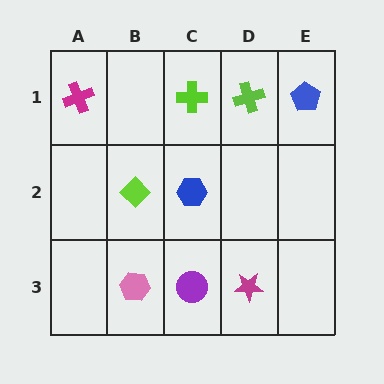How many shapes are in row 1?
4 shapes.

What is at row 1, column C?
A lime cross.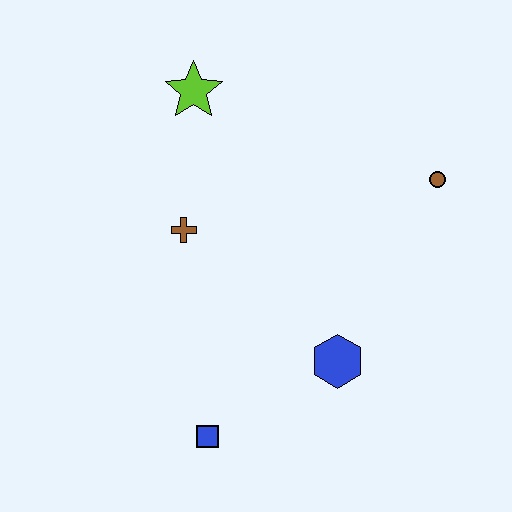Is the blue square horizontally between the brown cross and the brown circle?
Yes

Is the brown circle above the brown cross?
Yes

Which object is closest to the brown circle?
The blue hexagon is closest to the brown circle.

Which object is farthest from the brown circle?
The blue square is farthest from the brown circle.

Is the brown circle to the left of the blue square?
No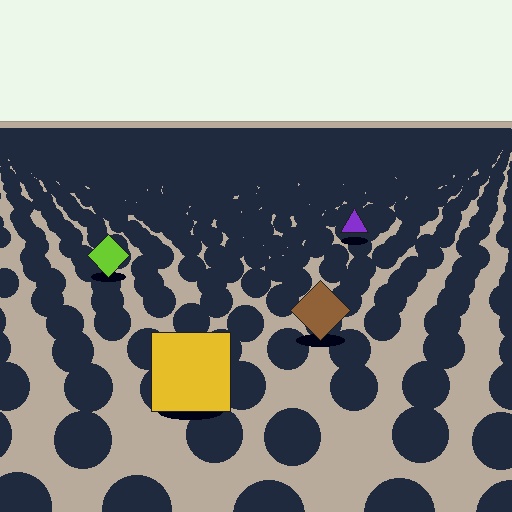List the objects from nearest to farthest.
From nearest to farthest: the yellow square, the brown diamond, the lime diamond, the purple triangle.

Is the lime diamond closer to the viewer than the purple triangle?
Yes. The lime diamond is closer — you can tell from the texture gradient: the ground texture is coarser near it.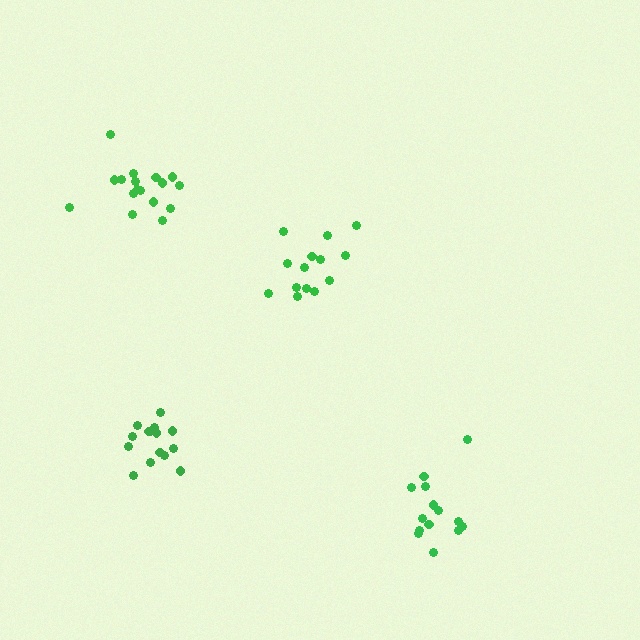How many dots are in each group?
Group 1: 15 dots, Group 2: 14 dots, Group 3: 17 dots, Group 4: 14 dots (60 total).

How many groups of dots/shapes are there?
There are 4 groups.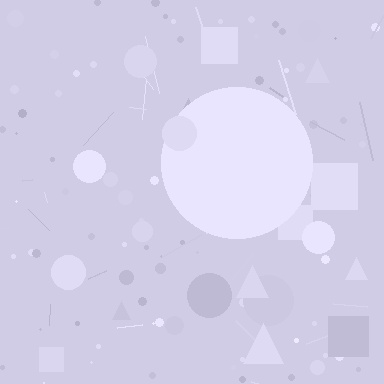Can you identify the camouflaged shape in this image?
The camouflaged shape is a circle.